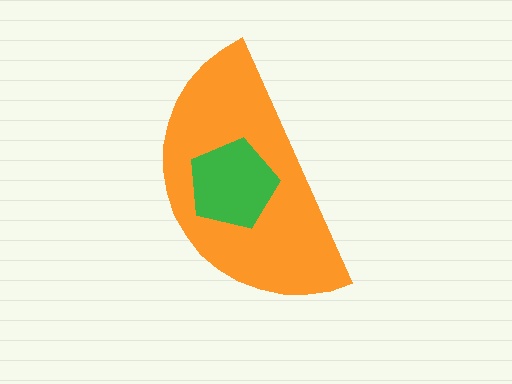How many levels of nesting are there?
2.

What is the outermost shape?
The orange semicircle.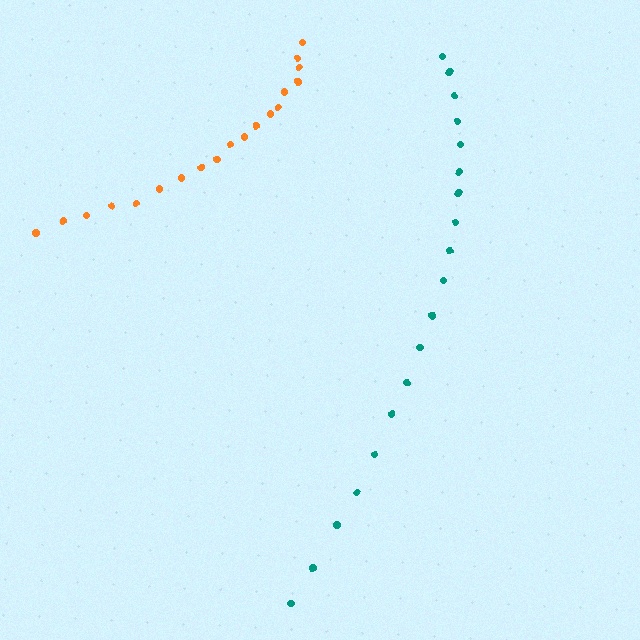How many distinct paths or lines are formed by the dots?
There are 2 distinct paths.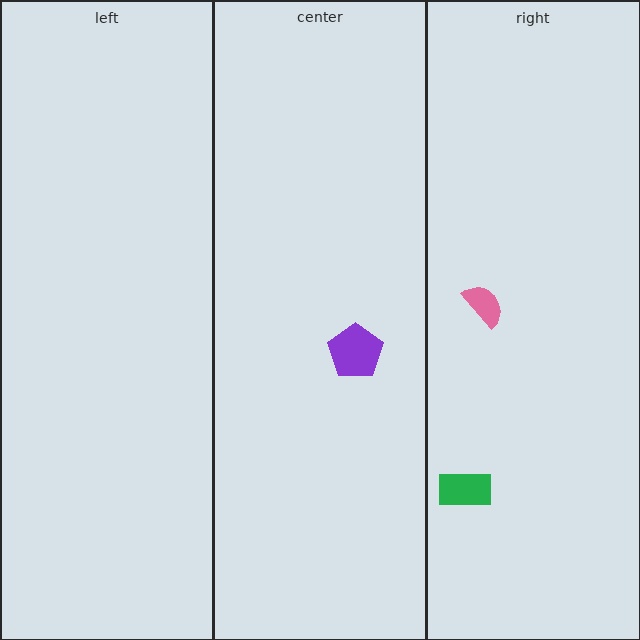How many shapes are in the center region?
1.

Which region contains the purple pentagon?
The center region.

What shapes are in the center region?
The purple pentagon.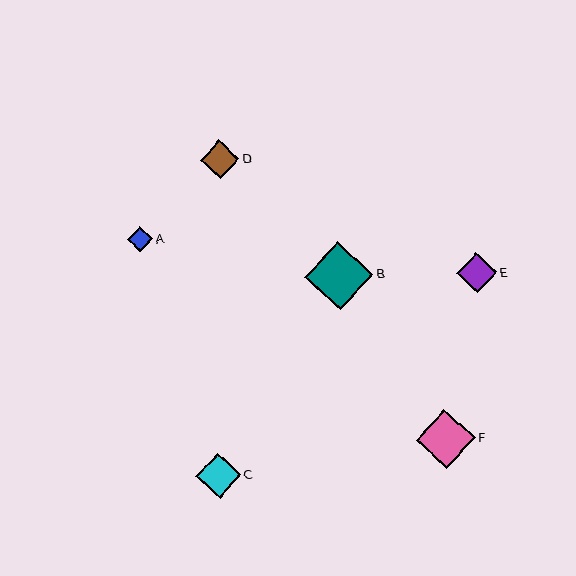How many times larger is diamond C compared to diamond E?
Diamond C is approximately 1.1 times the size of diamond E.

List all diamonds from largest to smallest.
From largest to smallest: B, F, C, E, D, A.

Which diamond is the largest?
Diamond B is the largest with a size of approximately 69 pixels.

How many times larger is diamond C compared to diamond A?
Diamond C is approximately 1.8 times the size of diamond A.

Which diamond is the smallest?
Diamond A is the smallest with a size of approximately 25 pixels.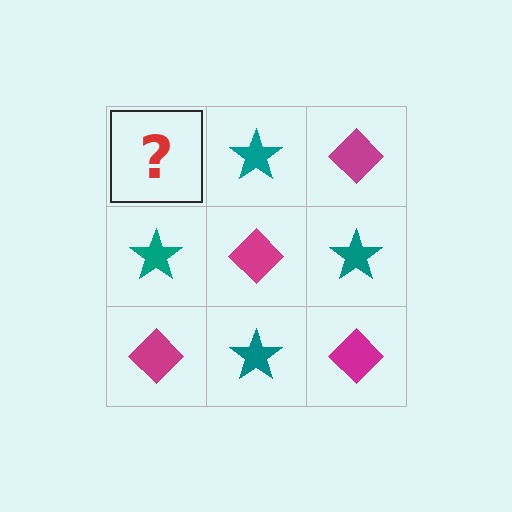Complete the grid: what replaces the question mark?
The question mark should be replaced with a magenta diamond.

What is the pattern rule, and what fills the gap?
The rule is that it alternates magenta diamond and teal star in a checkerboard pattern. The gap should be filled with a magenta diamond.